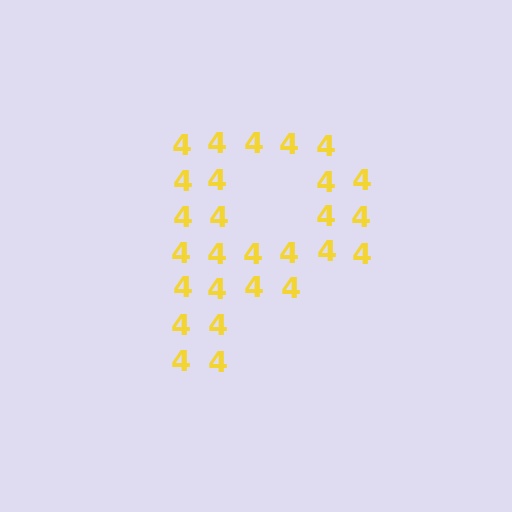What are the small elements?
The small elements are digit 4's.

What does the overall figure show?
The overall figure shows the letter P.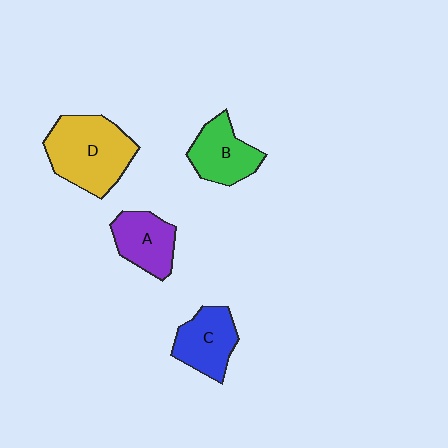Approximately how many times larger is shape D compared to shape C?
Approximately 1.6 times.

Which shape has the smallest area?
Shape A (purple).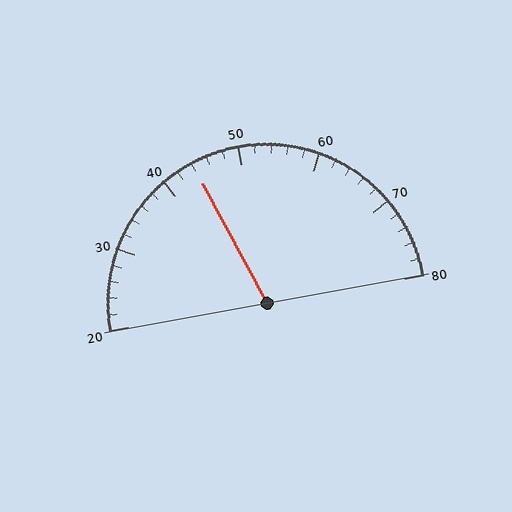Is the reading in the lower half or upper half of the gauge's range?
The reading is in the lower half of the range (20 to 80).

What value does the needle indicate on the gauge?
The needle indicates approximately 44.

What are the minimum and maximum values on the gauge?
The gauge ranges from 20 to 80.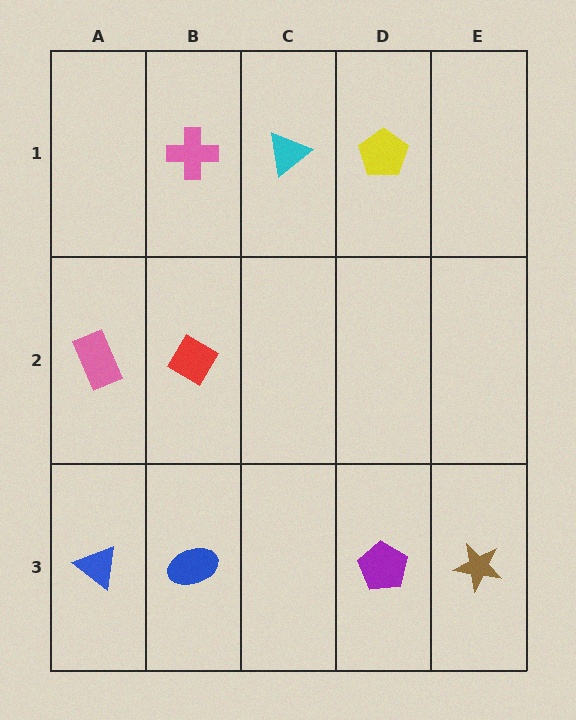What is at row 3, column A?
A blue triangle.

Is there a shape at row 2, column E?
No, that cell is empty.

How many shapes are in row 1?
3 shapes.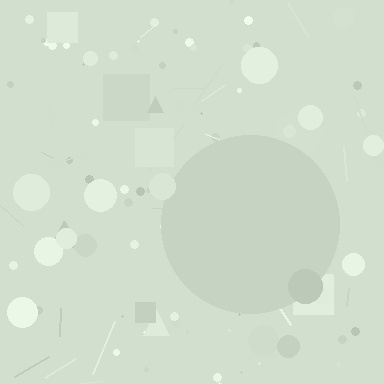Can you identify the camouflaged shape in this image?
The camouflaged shape is a circle.